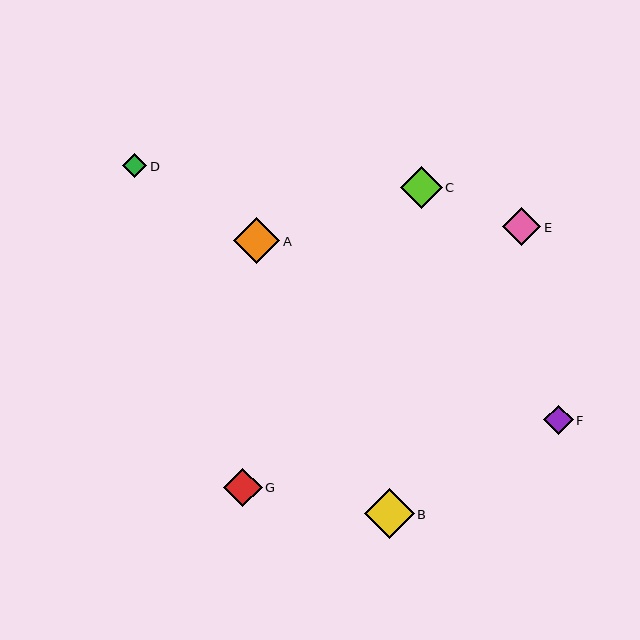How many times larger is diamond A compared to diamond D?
Diamond A is approximately 1.9 times the size of diamond D.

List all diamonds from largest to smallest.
From largest to smallest: B, A, C, G, E, F, D.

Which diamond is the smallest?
Diamond D is the smallest with a size of approximately 24 pixels.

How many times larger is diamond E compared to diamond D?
Diamond E is approximately 1.6 times the size of diamond D.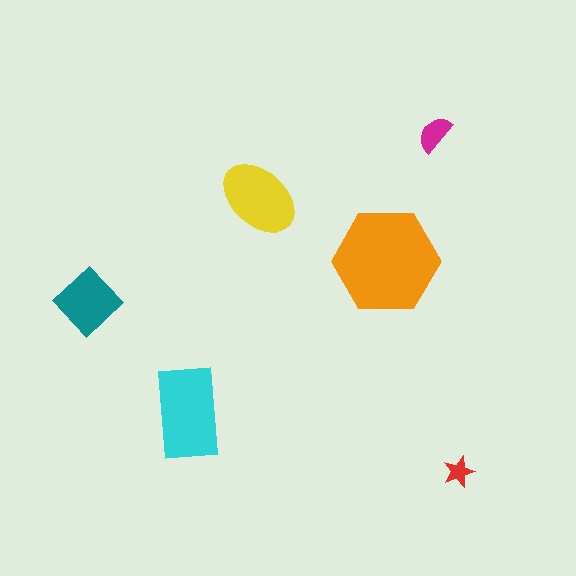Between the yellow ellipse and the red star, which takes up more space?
The yellow ellipse.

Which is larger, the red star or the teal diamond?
The teal diamond.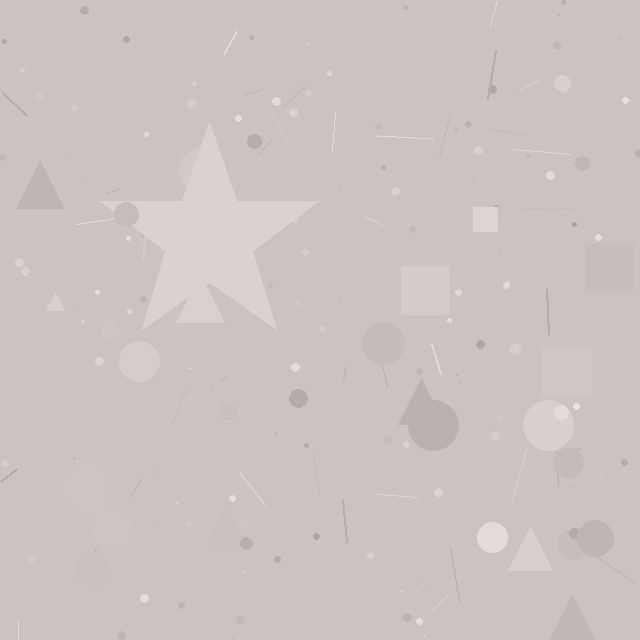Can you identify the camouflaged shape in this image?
The camouflaged shape is a star.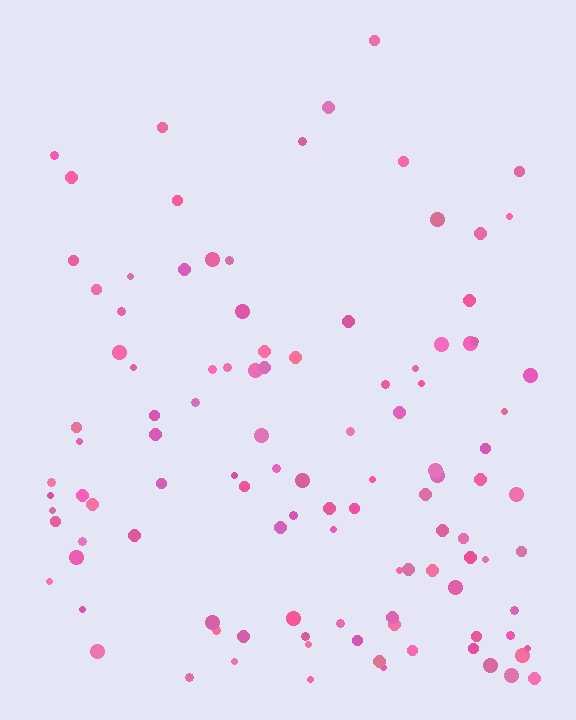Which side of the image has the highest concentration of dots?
The bottom.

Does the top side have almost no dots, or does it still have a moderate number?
Still a moderate number, just noticeably fewer than the bottom.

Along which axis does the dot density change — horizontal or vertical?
Vertical.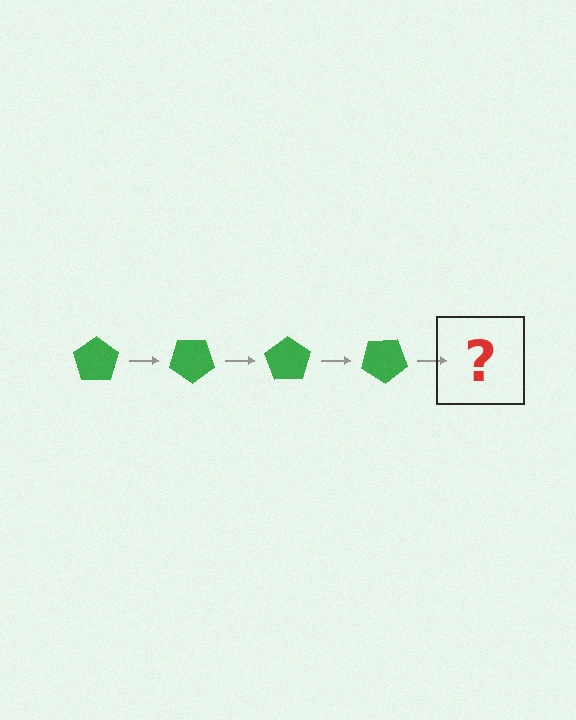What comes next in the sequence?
The next element should be a green pentagon rotated 140 degrees.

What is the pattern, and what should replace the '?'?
The pattern is that the pentagon rotates 35 degrees each step. The '?' should be a green pentagon rotated 140 degrees.